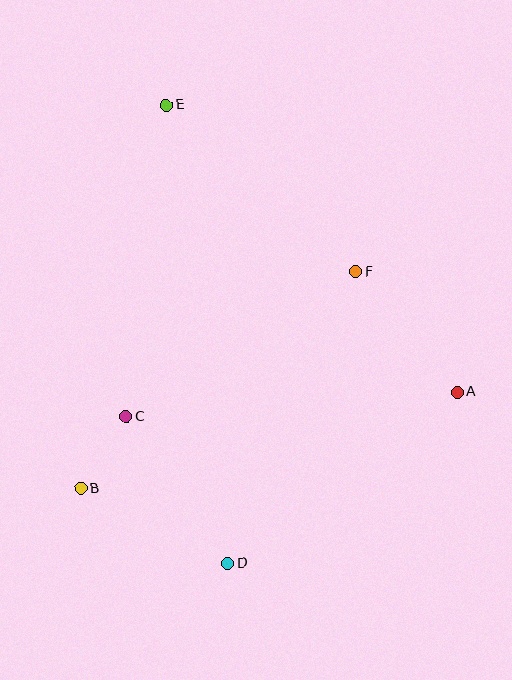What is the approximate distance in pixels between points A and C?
The distance between A and C is approximately 332 pixels.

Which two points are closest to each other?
Points B and C are closest to each other.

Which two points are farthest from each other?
Points D and E are farthest from each other.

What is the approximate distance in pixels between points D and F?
The distance between D and F is approximately 319 pixels.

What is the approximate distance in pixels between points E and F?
The distance between E and F is approximately 252 pixels.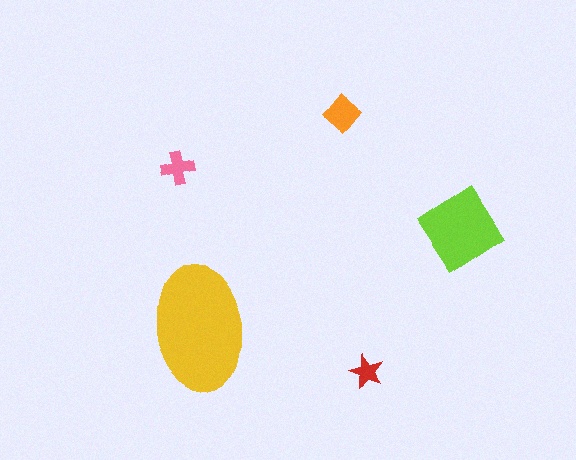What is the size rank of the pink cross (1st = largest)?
4th.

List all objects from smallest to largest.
The red star, the pink cross, the orange diamond, the lime diamond, the yellow ellipse.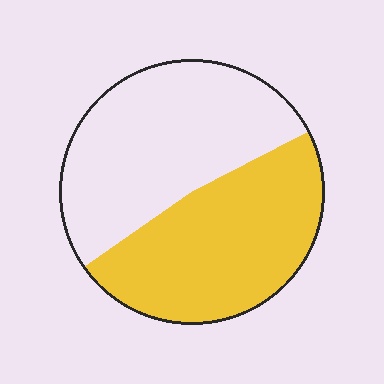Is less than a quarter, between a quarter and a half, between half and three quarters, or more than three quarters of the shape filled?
Between a quarter and a half.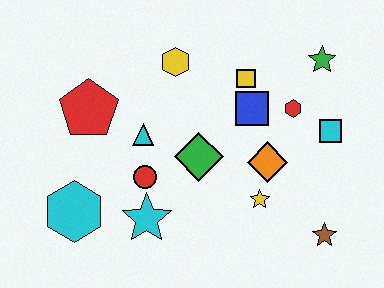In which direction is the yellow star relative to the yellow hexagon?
The yellow star is below the yellow hexagon.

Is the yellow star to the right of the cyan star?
Yes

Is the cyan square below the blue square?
Yes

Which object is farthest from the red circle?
The green star is farthest from the red circle.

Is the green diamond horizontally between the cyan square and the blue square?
No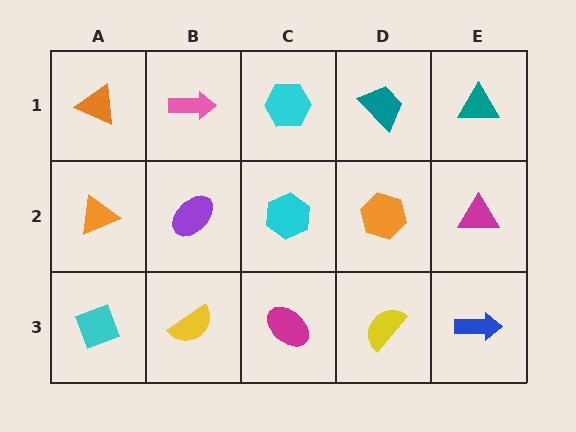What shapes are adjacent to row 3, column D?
An orange hexagon (row 2, column D), a magenta ellipse (row 3, column C), a blue arrow (row 3, column E).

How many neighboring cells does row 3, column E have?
2.